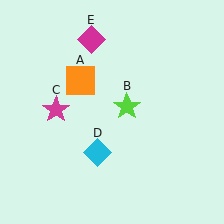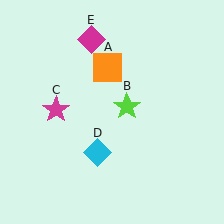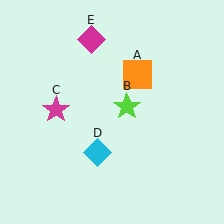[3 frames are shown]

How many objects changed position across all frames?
1 object changed position: orange square (object A).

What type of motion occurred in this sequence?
The orange square (object A) rotated clockwise around the center of the scene.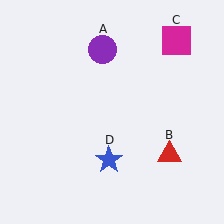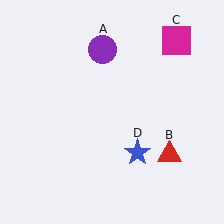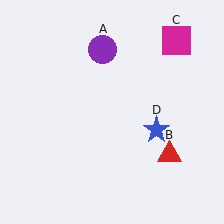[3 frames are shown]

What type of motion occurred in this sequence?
The blue star (object D) rotated counterclockwise around the center of the scene.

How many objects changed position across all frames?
1 object changed position: blue star (object D).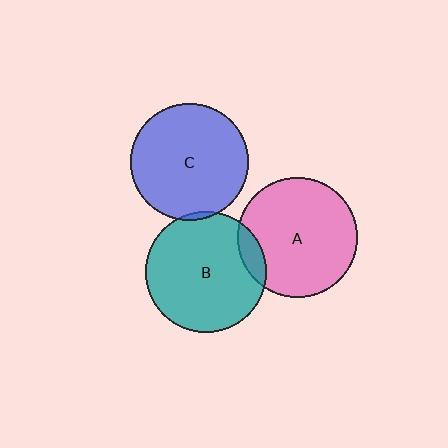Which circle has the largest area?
Circle B (teal).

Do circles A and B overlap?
Yes.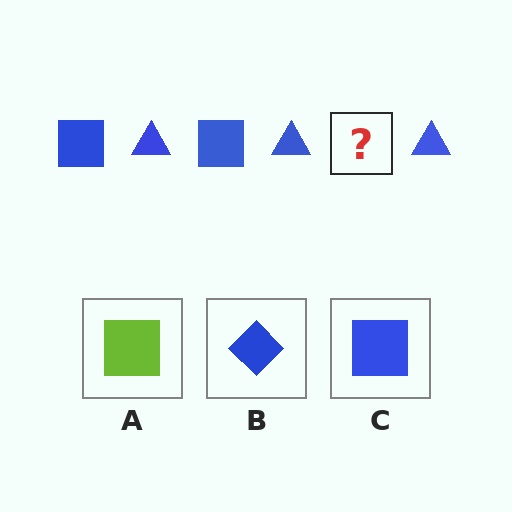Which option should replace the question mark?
Option C.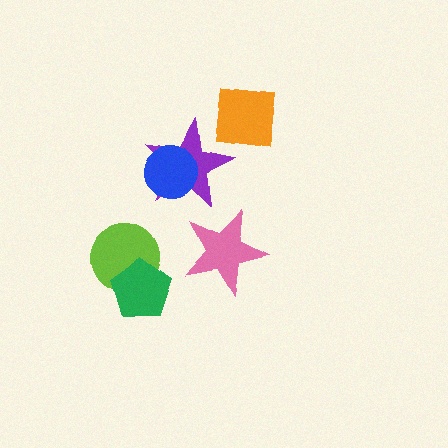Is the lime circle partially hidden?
Yes, it is partially covered by another shape.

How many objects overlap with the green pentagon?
1 object overlaps with the green pentagon.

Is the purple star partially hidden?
Yes, it is partially covered by another shape.